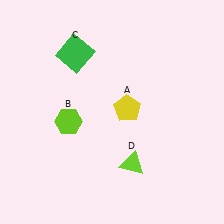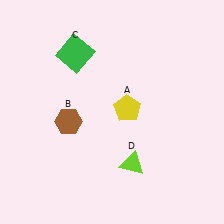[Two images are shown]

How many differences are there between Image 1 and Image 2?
There is 1 difference between the two images.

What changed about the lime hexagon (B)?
In Image 1, B is lime. In Image 2, it changed to brown.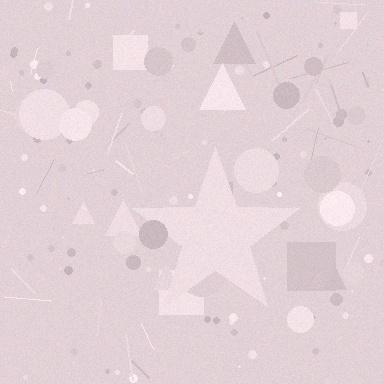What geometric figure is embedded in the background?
A star is embedded in the background.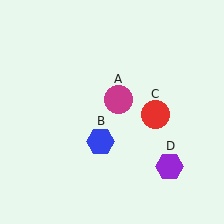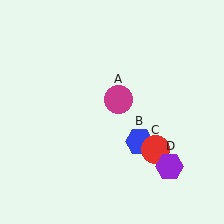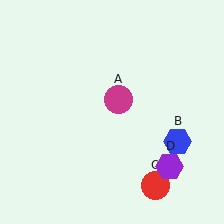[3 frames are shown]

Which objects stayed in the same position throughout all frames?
Magenta circle (object A) and purple hexagon (object D) remained stationary.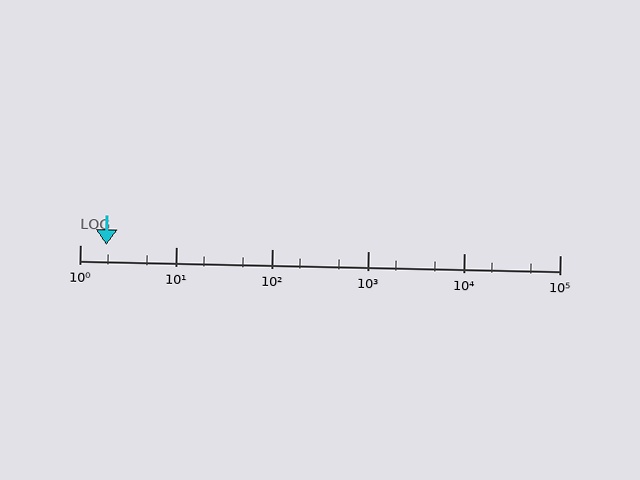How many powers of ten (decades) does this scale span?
The scale spans 5 decades, from 1 to 100000.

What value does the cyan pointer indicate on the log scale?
The pointer indicates approximately 1.9.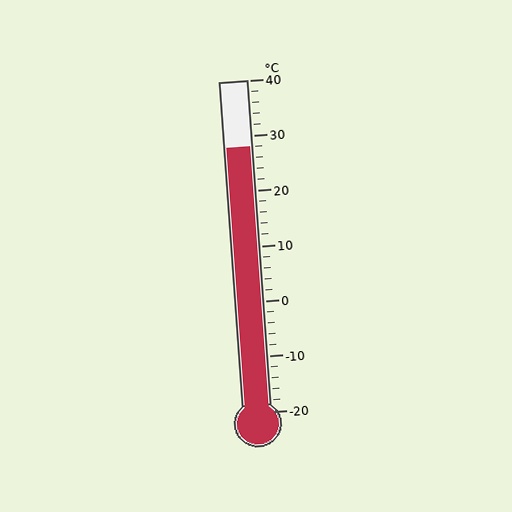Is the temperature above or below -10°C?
The temperature is above -10°C.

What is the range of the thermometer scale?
The thermometer scale ranges from -20°C to 40°C.